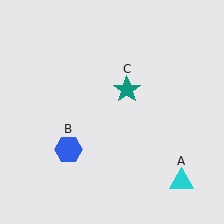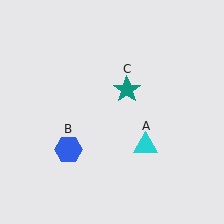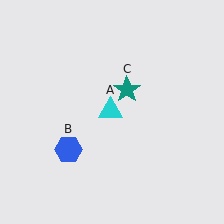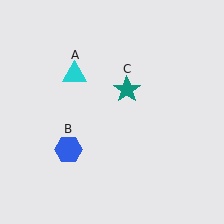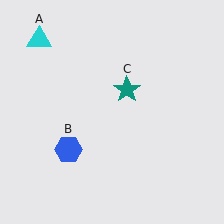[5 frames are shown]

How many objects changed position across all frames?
1 object changed position: cyan triangle (object A).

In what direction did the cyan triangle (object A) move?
The cyan triangle (object A) moved up and to the left.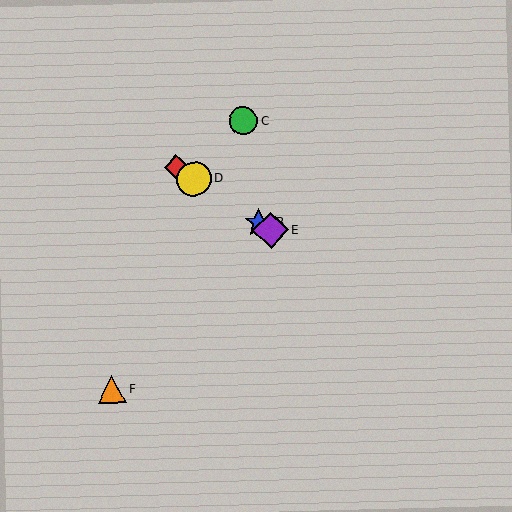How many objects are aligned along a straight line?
4 objects (A, B, D, E) are aligned along a straight line.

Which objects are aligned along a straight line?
Objects A, B, D, E are aligned along a straight line.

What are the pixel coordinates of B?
Object B is at (259, 223).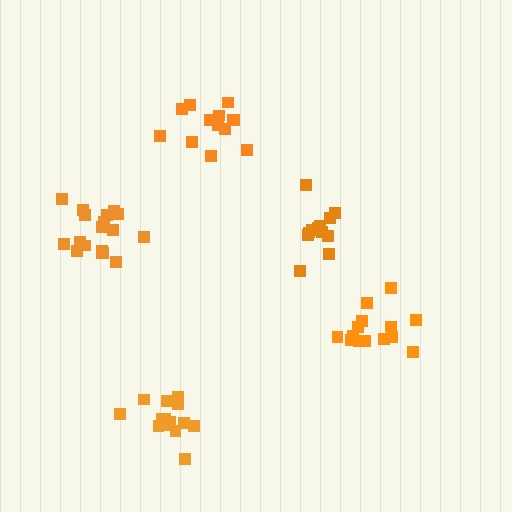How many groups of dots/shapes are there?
There are 5 groups.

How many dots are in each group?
Group 1: 14 dots, Group 2: 12 dots, Group 3: 14 dots, Group 4: 18 dots, Group 5: 14 dots (72 total).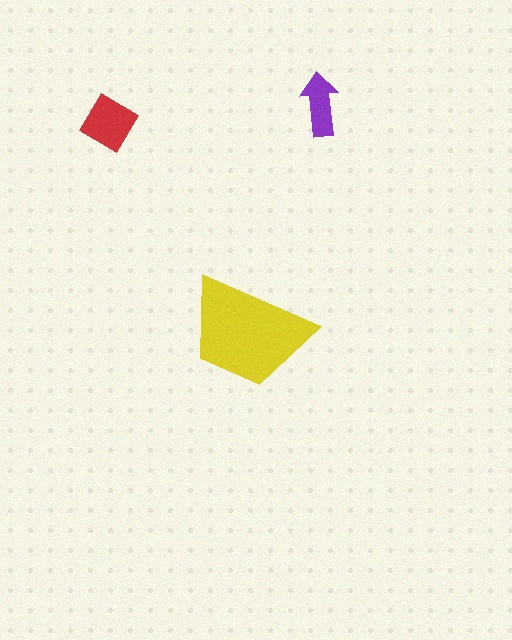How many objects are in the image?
There are 3 objects in the image.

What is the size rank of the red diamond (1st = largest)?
2nd.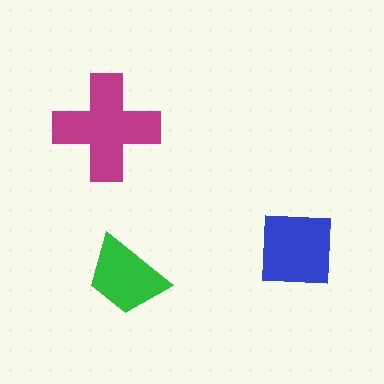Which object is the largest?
The magenta cross.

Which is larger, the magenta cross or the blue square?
The magenta cross.